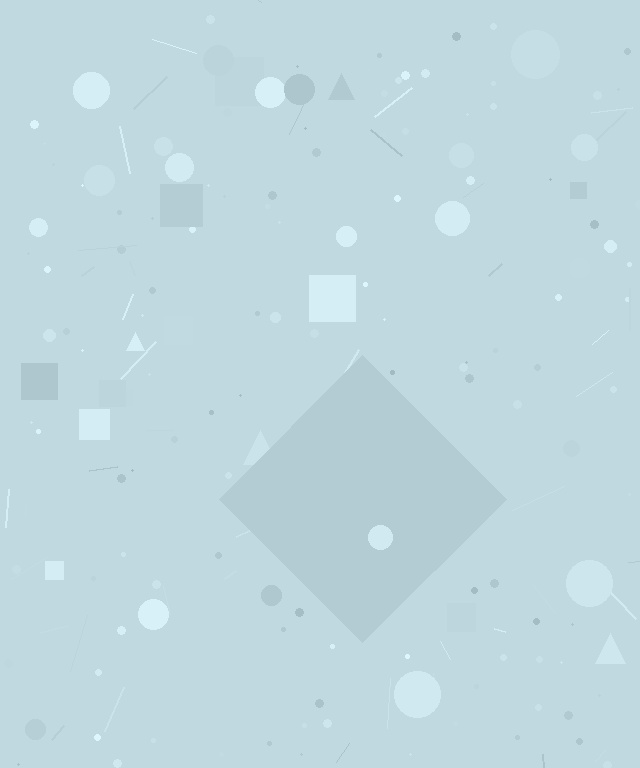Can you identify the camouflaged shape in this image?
The camouflaged shape is a diamond.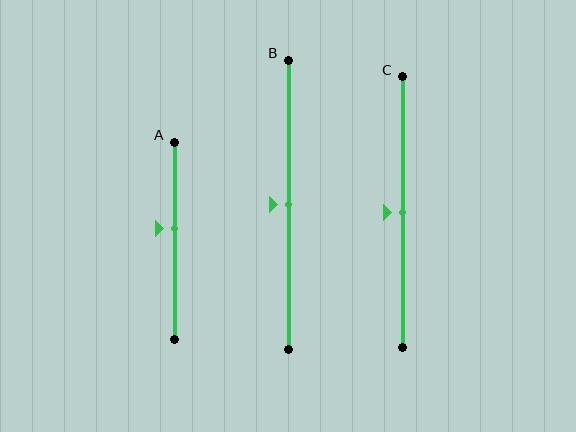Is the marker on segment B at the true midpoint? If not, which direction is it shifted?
Yes, the marker on segment B is at the true midpoint.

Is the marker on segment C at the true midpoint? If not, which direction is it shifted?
Yes, the marker on segment C is at the true midpoint.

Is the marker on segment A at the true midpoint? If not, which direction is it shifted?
No, the marker on segment A is shifted upward by about 6% of the segment length.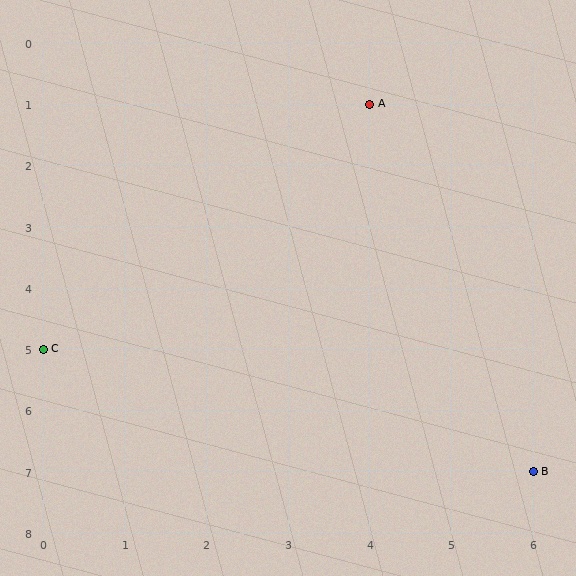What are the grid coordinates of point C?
Point C is at grid coordinates (0, 5).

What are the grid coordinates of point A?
Point A is at grid coordinates (4, 1).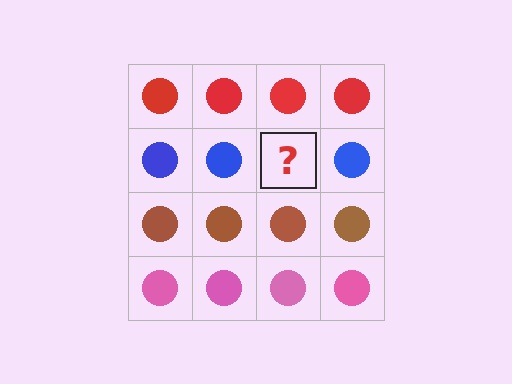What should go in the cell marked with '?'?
The missing cell should contain a blue circle.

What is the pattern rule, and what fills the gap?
The rule is that each row has a consistent color. The gap should be filled with a blue circle.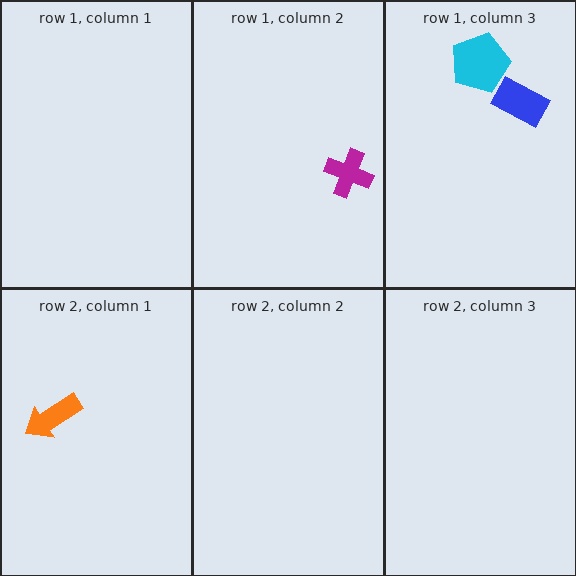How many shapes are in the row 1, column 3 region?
2.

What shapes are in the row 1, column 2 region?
The magenta cross.